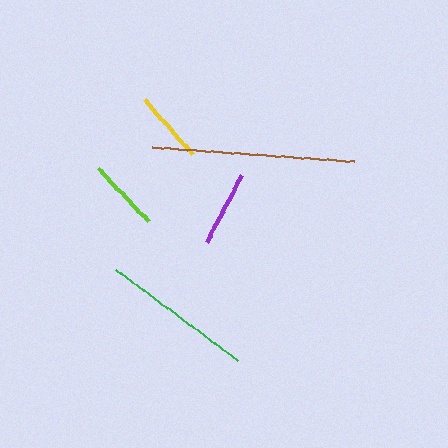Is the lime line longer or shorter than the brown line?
The brown line is longer than the lime line.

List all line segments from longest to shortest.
From longest to shortest: brown, green, purple, yellow, lime.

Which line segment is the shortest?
The lime line is the shortest at approximately 72 pixels.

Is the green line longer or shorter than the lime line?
The green line is longer than the lime line.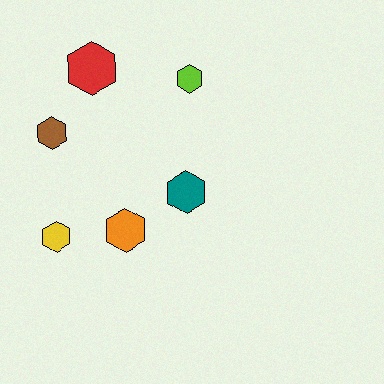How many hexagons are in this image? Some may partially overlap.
There are 6 hexagons.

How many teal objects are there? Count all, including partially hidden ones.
There is 1 teal object.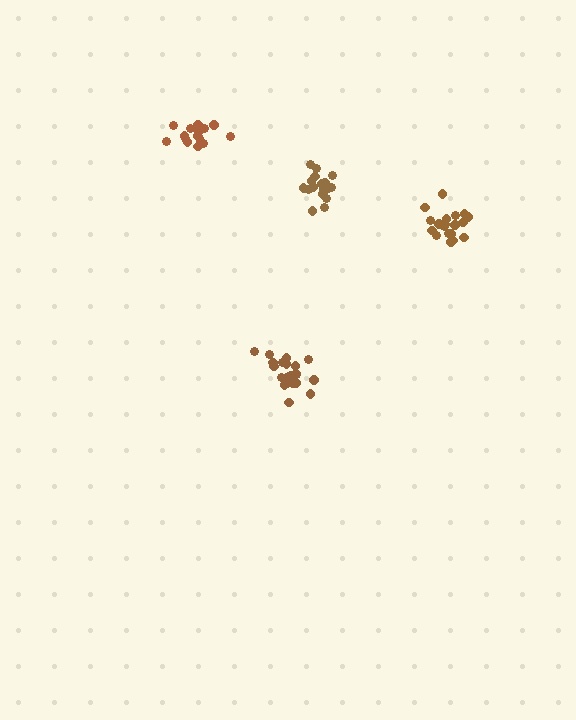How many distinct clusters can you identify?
There are 4 distinct clusters.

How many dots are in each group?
Group 1: 21 dots, Group 2: 19 dots, Group 3: 18 dots, Group 4: 15 dots (73 total).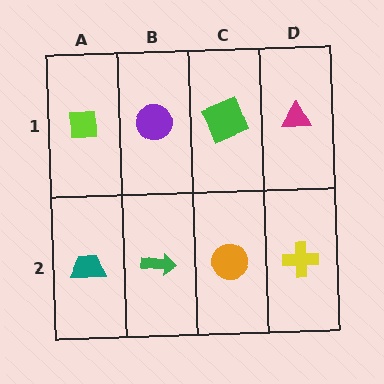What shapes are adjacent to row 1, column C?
An orange circle (row 2, column C), a purple circle (row 1, column B), a magenta triangle (row 1, column D).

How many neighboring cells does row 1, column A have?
2.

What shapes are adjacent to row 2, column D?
A magenta triangle (row 1, column D), an orange circle (row 2, column C).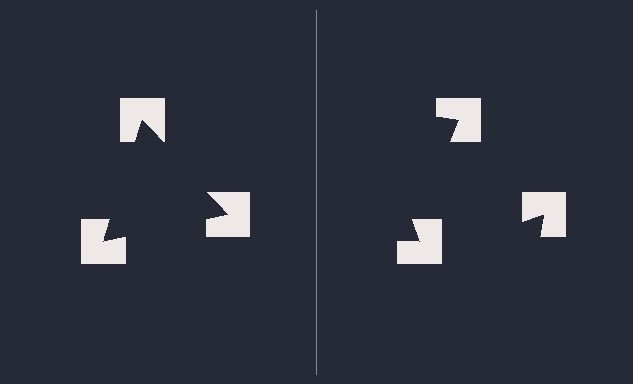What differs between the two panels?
The notched squares are positioned identically on both sides; only the wedge orientations differ. On the left they align to a triangle; on the right they are misaligned.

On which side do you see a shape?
An illusory triangle appears on the left side. On the right side the wedge cuts are rotated, so no coherent shape forms.